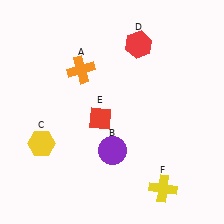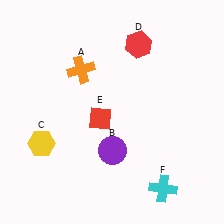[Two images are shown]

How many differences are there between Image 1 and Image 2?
There is 1 difference between the two images.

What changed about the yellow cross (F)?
In Image 1, F is yellow. In Image 2, it changed to cyan.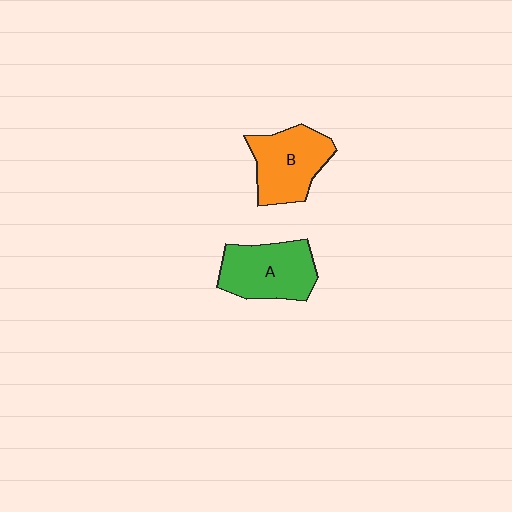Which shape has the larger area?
Shape A (green).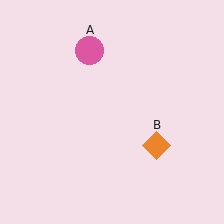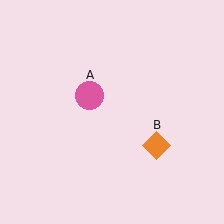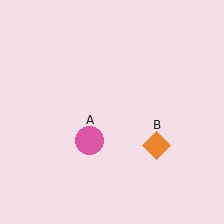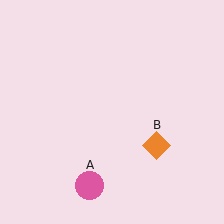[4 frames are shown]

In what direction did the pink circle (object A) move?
The pink circle (object A) moved down.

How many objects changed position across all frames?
1 object changed position: pink circle (object A).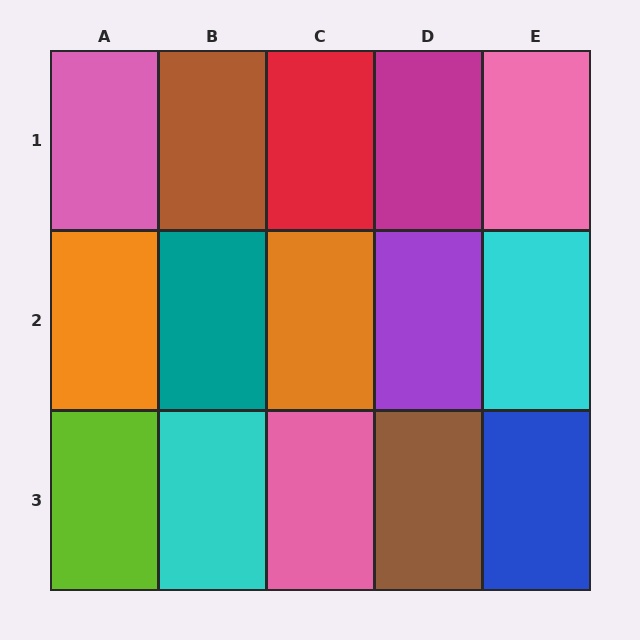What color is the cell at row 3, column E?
Blue.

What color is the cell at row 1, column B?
Brown.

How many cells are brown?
2 cells are brown.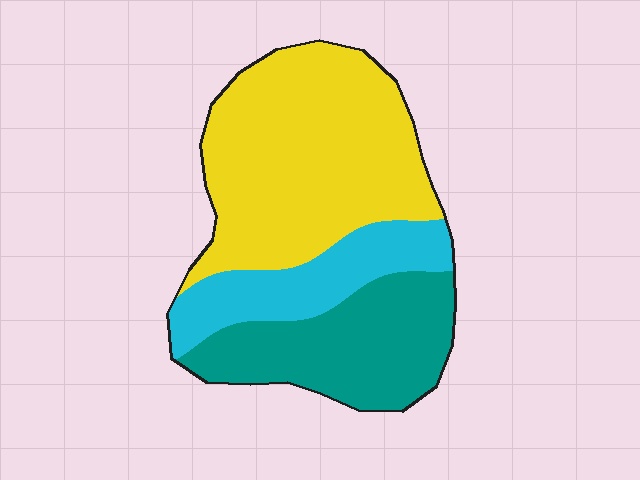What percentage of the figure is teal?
Teal takes up between a sixth and a third of the figure.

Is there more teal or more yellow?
Yellow.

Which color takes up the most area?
Yellow, at roughly 50%.